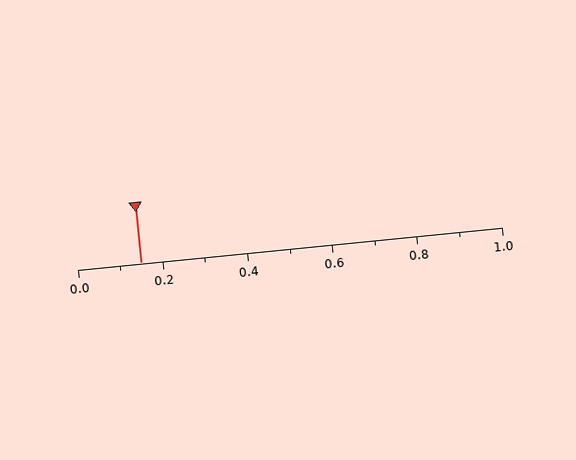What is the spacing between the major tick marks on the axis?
The major ticks are spaced 0.2 apart.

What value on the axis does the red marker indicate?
The marker indicates approximately 0.15.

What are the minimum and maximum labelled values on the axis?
The axis runs from 0.0 to 1.0.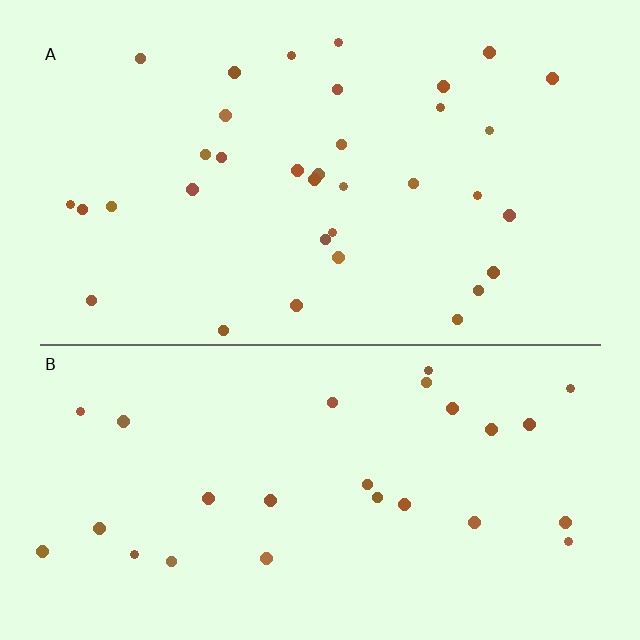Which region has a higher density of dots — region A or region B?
A (the top).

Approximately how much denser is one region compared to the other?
Approximately 1.3× — region A over region B.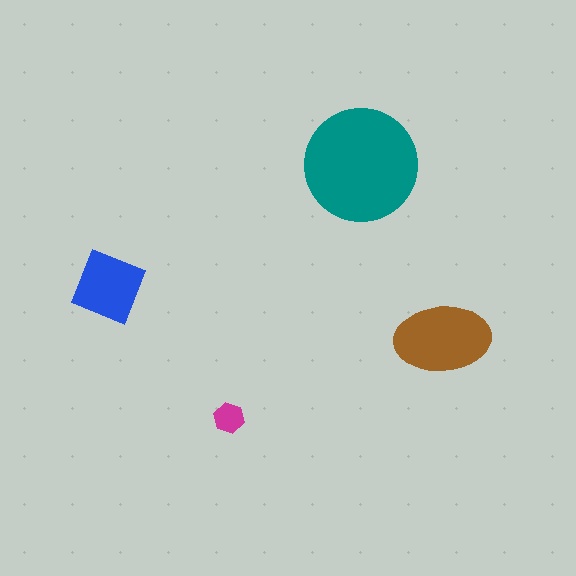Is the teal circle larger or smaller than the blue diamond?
Larger.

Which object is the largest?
The teal circle.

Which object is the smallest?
The magenta hexagon.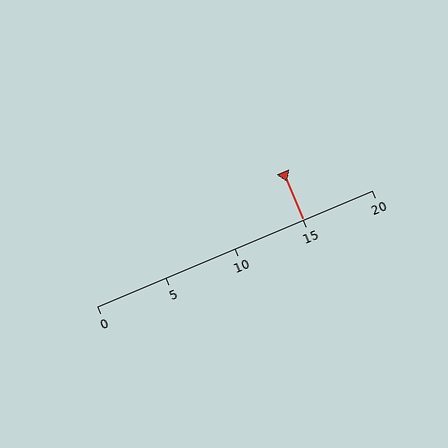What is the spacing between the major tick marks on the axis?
The major ticks are spaced 5 apart.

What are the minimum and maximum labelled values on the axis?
The axis runs from 0 to 20.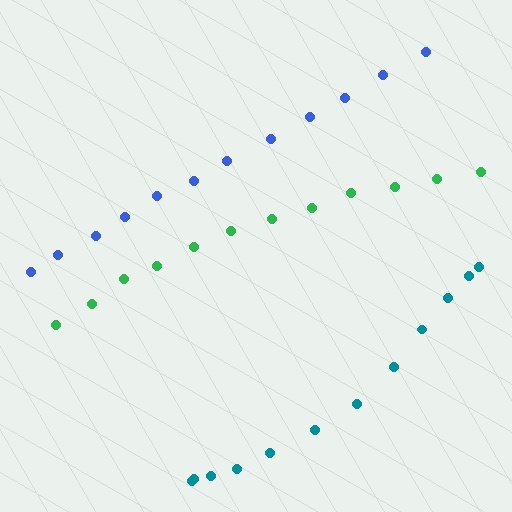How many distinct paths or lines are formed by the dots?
There are 3 distinct paths.